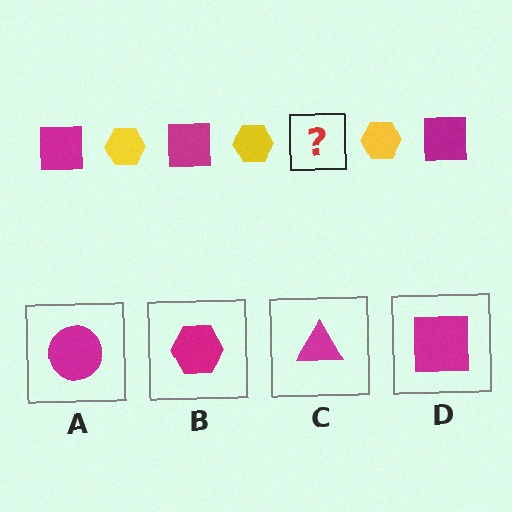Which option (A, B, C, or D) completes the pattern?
D.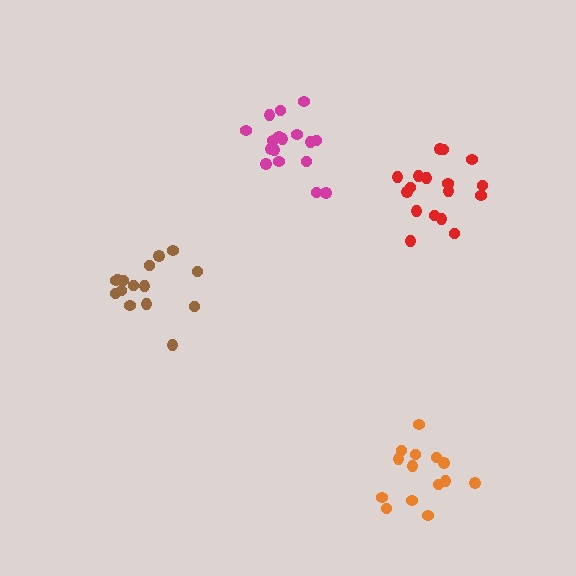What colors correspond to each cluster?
The clusters are colored: magenta, red, orange, brown.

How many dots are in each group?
Group 1: 17 dots, Group 2: 17 dots, Group 3: 14 dots, Group 4: 15 dots (63 total).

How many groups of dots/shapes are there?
There are 4 groups.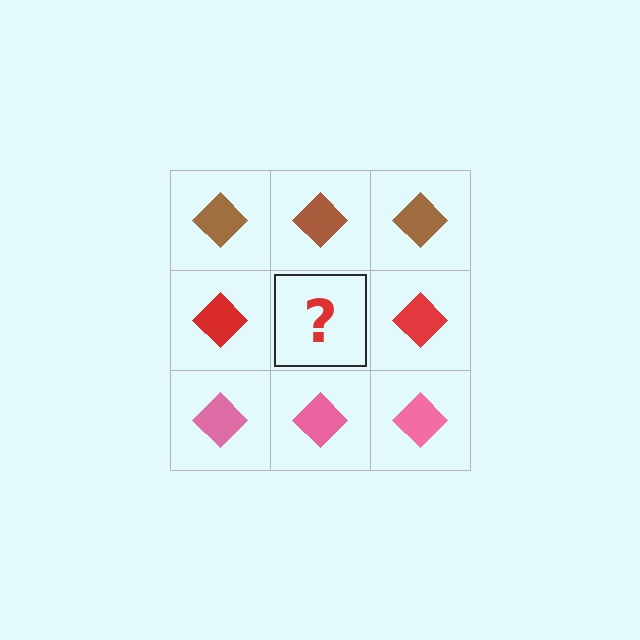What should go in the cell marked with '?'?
The missing cell should contain a red diamond.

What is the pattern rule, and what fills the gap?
The rule is that each row has a consistent color. The gap should be filled with a red diamond.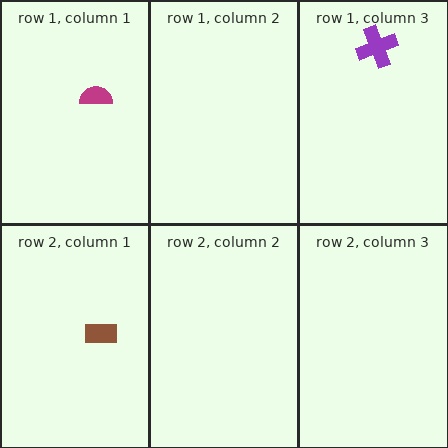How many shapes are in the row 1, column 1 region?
1.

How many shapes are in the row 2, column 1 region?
1.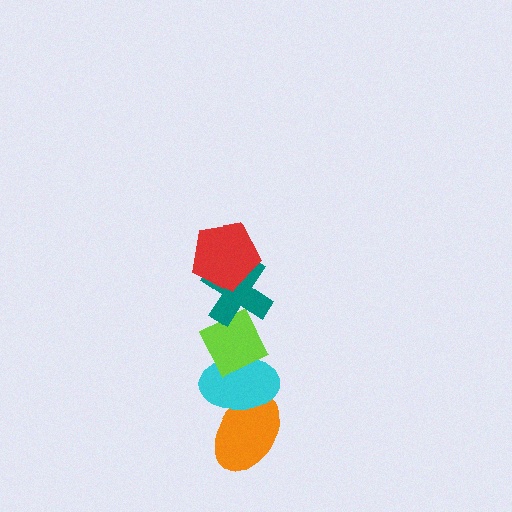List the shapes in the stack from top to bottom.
From top to bottom: the red pentagon, the teal cross, the lime diamond, the cyan ellipse, the orange ellipse.